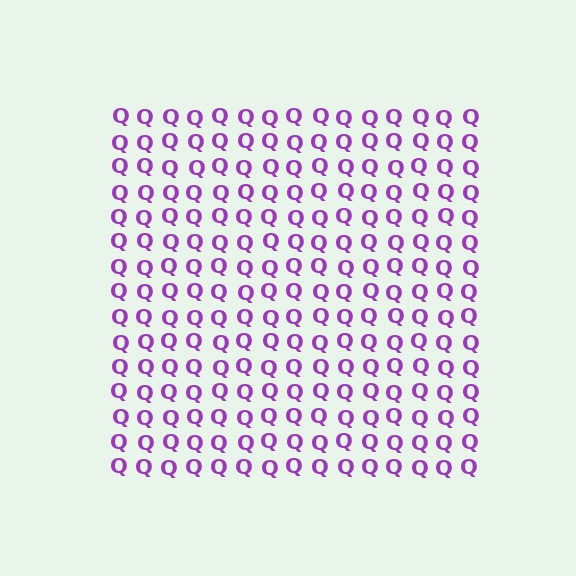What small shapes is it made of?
It is made of small letter Q's.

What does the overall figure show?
The overall figure shows a square.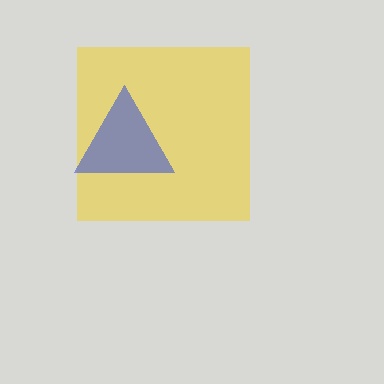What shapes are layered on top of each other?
The layered shapes are: a yellow square, a blue triangle.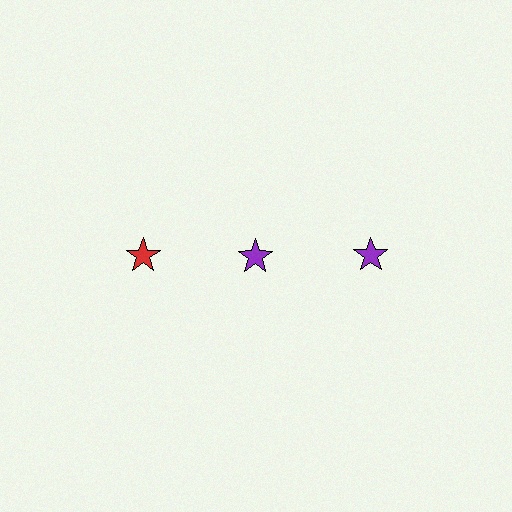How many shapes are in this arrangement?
There are 3 shapes arranged in a grid pattern.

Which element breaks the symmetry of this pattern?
The red star in the top row, leftmost column breaks the symmetry. All other shapes are purple stars.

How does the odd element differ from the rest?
It has a different color: red instead of purple.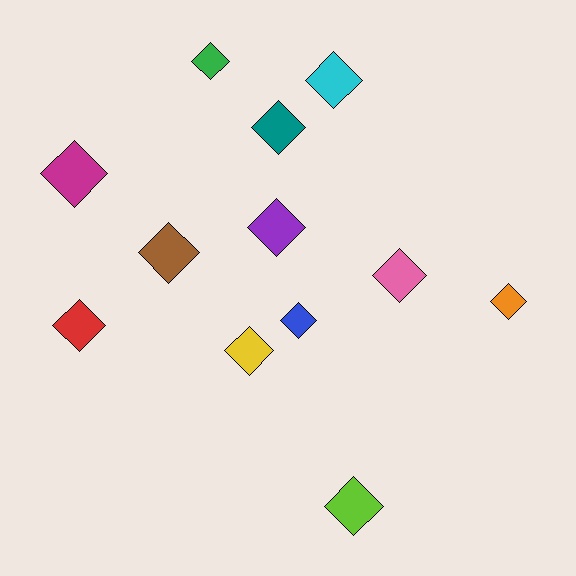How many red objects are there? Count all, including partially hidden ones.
There is 1 red object.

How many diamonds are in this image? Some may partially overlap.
There are 12 diamonds.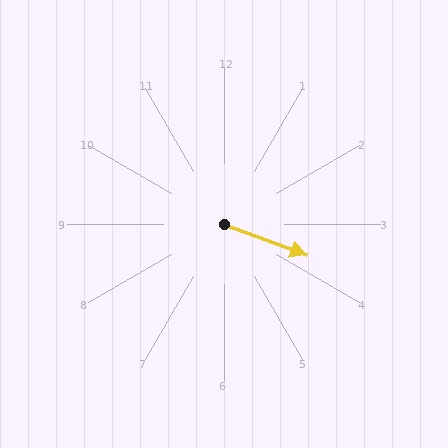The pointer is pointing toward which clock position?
Roughly 4 o'clock.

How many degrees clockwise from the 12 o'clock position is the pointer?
Approximately 111 degrees.